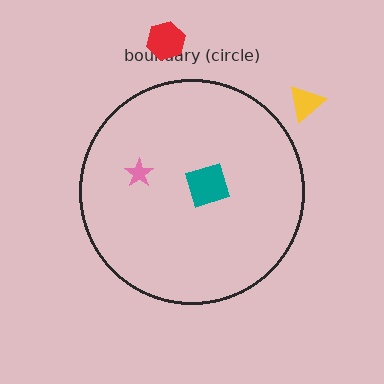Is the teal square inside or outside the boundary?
Inside.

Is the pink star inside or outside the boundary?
Inside.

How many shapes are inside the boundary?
2 inside, 2 outside.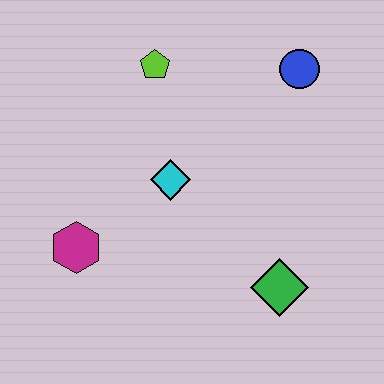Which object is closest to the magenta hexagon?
The cyan diamond is closest to the magenta hexagon.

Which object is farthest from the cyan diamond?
The blue circle is farthest from the cyan diamond.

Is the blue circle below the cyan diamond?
No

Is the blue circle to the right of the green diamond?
Yes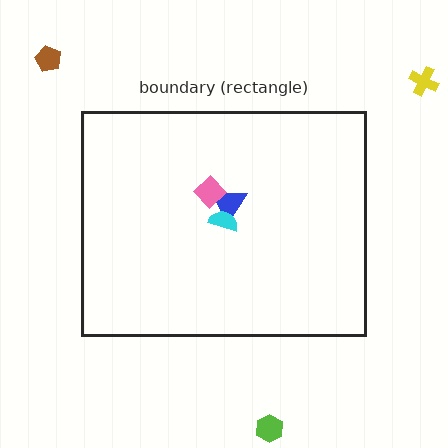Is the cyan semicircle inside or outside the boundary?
Inside.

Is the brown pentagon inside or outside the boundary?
Outside.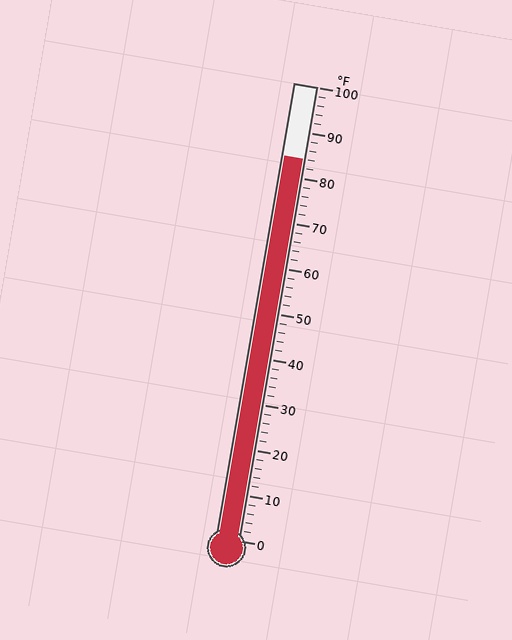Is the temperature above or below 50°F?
The temperature is above 50°F.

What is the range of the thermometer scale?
The thermometer scale ranges from 0°F to 100°F.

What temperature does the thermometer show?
The thermometer shows approximately 84°F.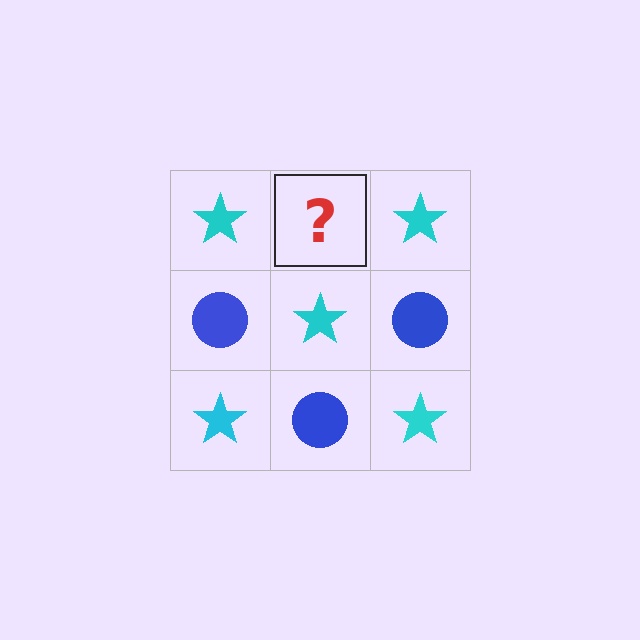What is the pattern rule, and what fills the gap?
The rule is that it alternates cyan star and blue circle in a checkerboard pattern. The gap should be filled with a blue circle.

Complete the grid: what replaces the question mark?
The question mark should be replaced with a blue circle.